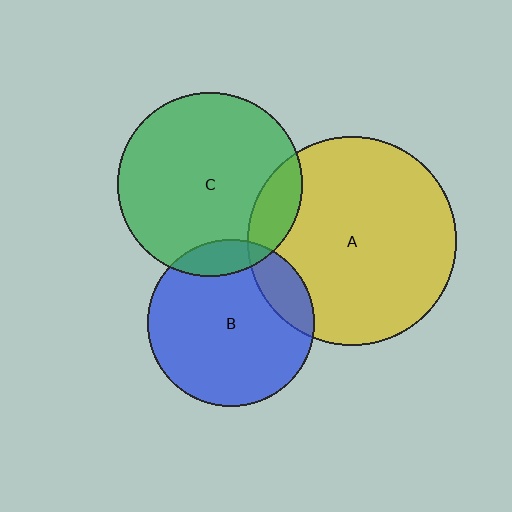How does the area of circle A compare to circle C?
Approximately 1.3 times.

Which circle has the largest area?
Circle A (yellow).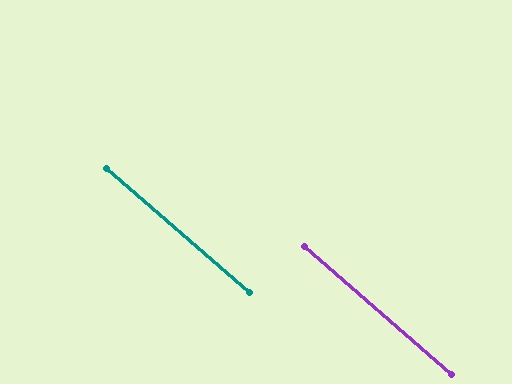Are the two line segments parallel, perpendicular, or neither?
Parallel — their directions differ by only 0.1°.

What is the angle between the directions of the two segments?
Approximately 0 degrees.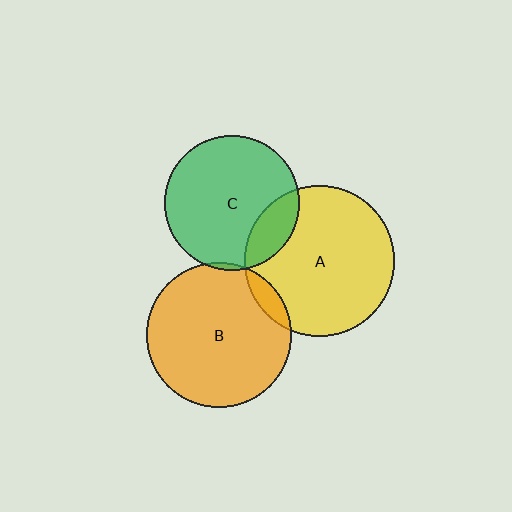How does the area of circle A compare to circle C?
Approximately 1.2 times.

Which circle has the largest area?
Circle A (yellow).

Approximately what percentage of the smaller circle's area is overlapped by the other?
Approximately 5%.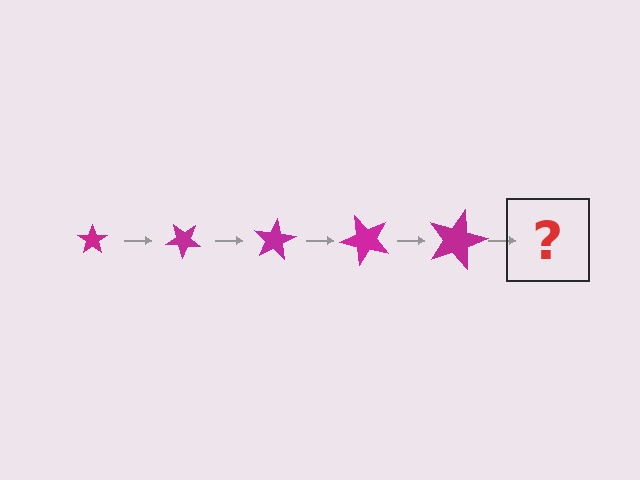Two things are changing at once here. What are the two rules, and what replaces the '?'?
The two rules are that the star grows larger each step and it rotates 40 degrees each step. The '?' should be a star, larger than the previous one and rotated 200 degrees from the start.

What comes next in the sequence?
The next element should be a star, larger than the previous one and rotated 200 degrees from the start.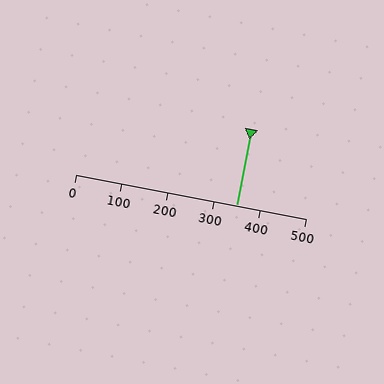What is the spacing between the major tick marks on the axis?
The major ticks are spaced 100 apart.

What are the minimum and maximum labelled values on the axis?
The axis runs from 0 to 500.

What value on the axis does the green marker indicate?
The marker indicates approximately 350.